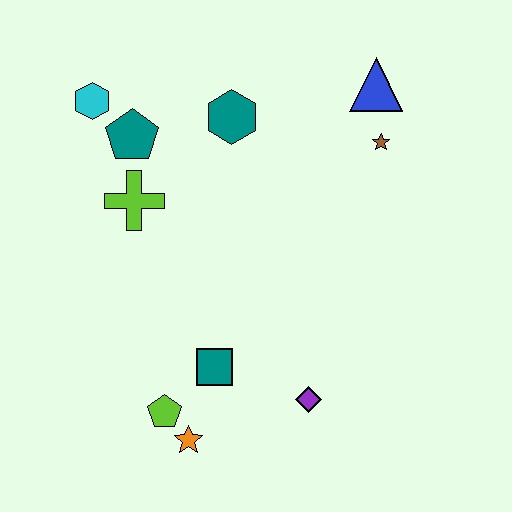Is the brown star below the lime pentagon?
No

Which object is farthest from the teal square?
The blue triangle is farthest from the teal square.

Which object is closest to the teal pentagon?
The cyan hexagon is closest to the teal pentagon.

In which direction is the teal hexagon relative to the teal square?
The teal hexagon is above the teal square.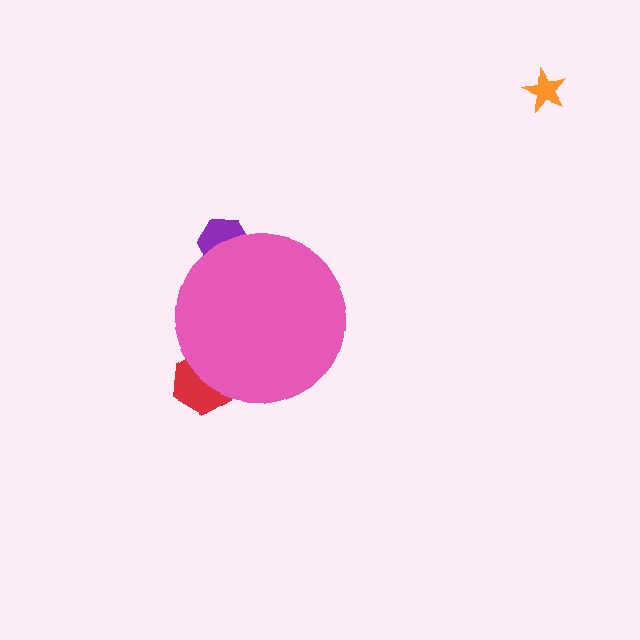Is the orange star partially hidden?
No, the orange star is fully visible.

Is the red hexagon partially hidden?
Yes, the red hexagon is partially hidden behind the pink circle.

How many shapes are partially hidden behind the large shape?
2 shapes are partially hidden.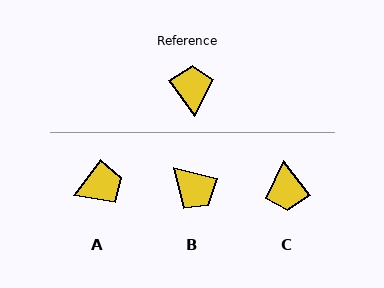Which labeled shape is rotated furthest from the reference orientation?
C, about 178 degrees away.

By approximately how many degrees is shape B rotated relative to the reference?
Approximately 140 degrees clockwise.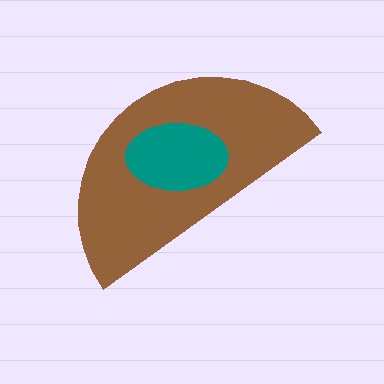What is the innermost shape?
The teal ellipse.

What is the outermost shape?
The brown semicircle.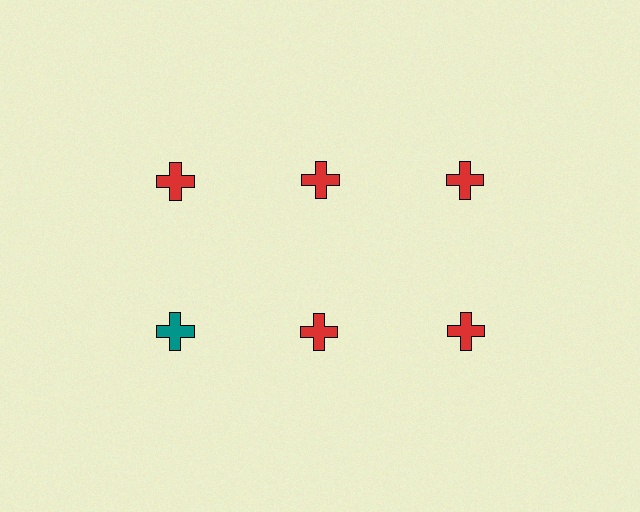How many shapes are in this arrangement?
There are 6 shapes arranged in a grid pattern.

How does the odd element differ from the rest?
It has a different color: teal instead of red.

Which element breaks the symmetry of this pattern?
The teal cross in the second row, leftmost column breaks the symmetry. All other shapes are red crosses.